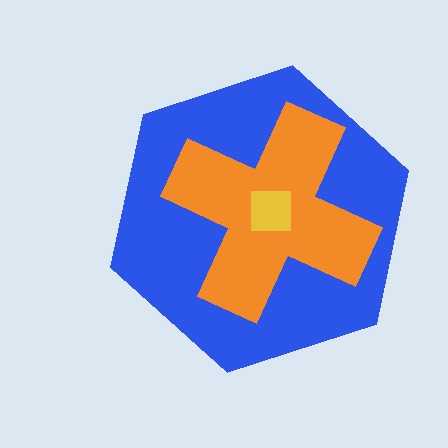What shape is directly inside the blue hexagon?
The orange cross.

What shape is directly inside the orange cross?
The yellow square.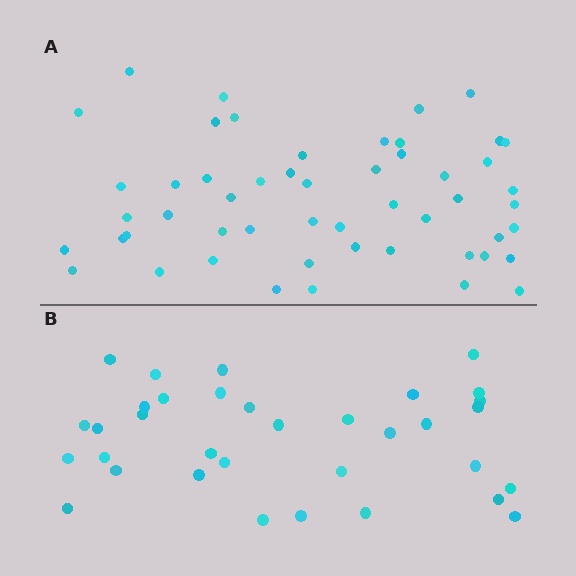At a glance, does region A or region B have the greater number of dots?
Region A (the top region) has more dots.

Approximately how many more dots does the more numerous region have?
Region A has approximately 20 more dots than region B.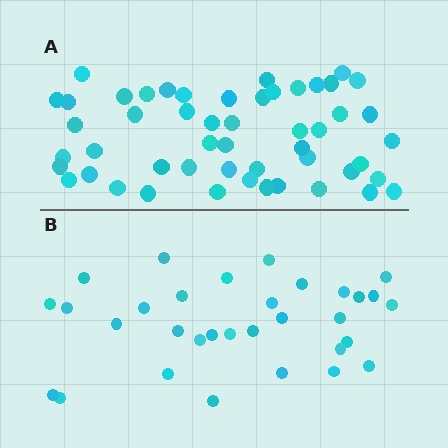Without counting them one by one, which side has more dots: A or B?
Region A (the top region) has more dots.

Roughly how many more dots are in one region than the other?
Region A has approximately 20 more dots than region B.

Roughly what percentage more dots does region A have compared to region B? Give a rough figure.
About 60% more.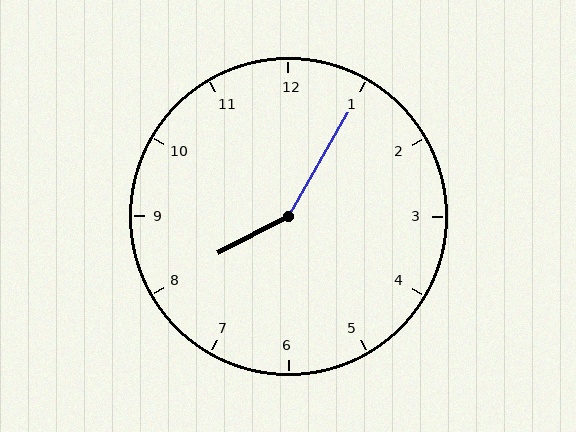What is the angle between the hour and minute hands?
Approximately 148 degrees.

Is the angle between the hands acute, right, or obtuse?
It is obtuse.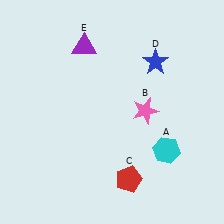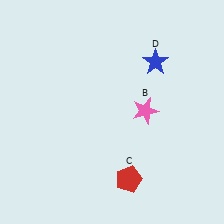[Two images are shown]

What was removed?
The purple triangle (E), the cyan hexagon (A) were removed in Image 2.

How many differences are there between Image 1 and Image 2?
There are 2 differences between the two images.